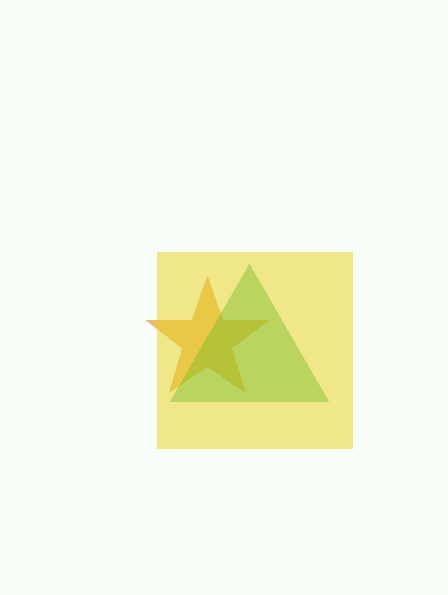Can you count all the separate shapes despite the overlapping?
Yes, there are 3 separate shapes.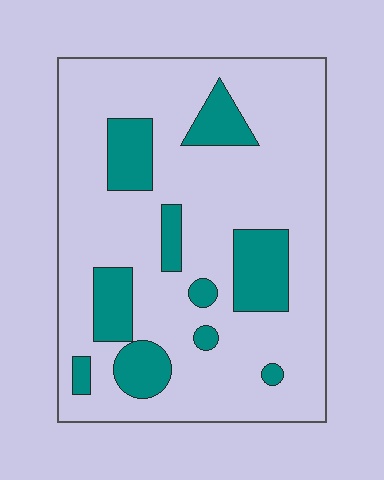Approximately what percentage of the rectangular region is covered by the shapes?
Approximately 20%.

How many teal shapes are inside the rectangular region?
10.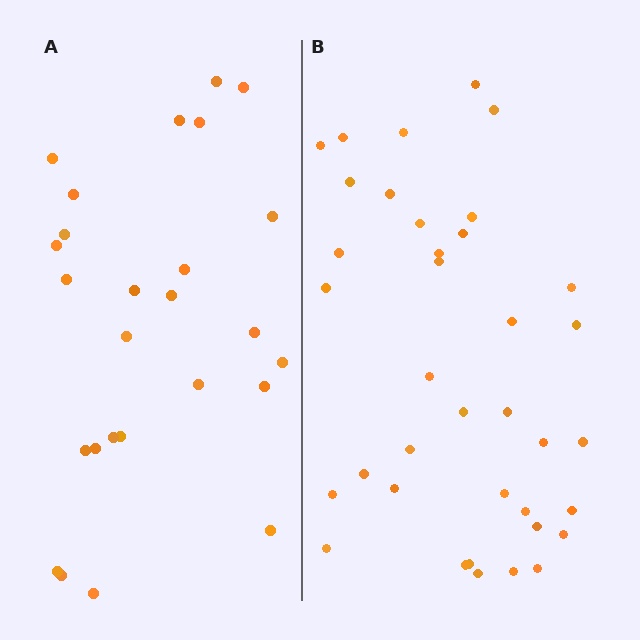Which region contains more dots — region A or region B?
Region B (the right region) has more dots.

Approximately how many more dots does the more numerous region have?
Region B has roughly 12 or so more dots than region A.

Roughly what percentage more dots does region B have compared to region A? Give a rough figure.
About 40% more.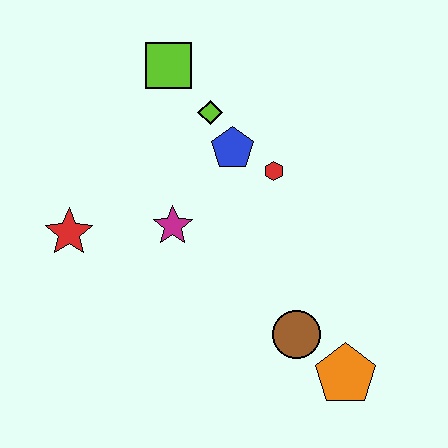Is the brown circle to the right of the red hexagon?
Yes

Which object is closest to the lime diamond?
The blue pentagon is closest to the lime diamond.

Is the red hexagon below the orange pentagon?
No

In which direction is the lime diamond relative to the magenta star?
The lime diamond is above the magenta star.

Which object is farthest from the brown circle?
The lime square is farthest from the brown circle.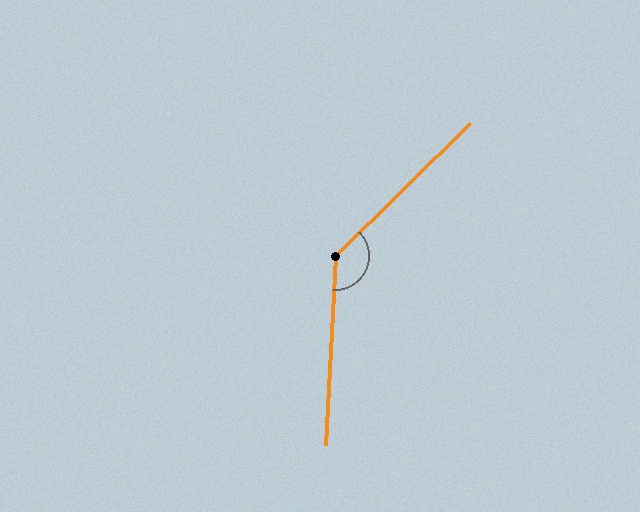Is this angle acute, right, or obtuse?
It is obtuse.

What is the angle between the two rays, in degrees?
Approximately 137 degrees.